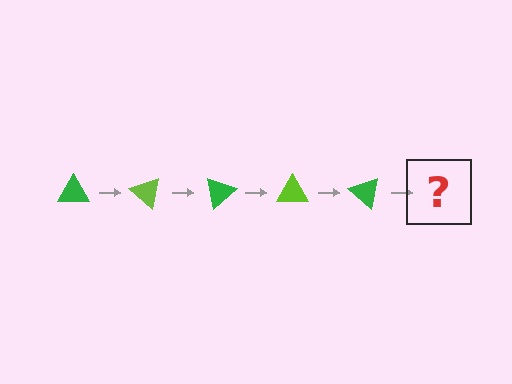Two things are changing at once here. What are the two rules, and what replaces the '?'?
The two rules are that it rotates 40 degrees each step and the color cycles through green and lime. The '?' should be a lime triangle, rotated 200 degrees from the start.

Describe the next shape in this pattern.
It should be a lime triangle, rotated 200 degrees from the start.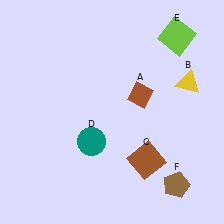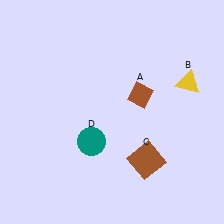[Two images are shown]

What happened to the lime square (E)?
The lime square (E) was removed in Image 2. It was in the top-right area of Image 1.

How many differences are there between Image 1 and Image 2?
There are 2 differences between the two images.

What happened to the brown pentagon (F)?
The brown pentagon (F) was removed in Image 2. It was in the bottom-right area of Image 1.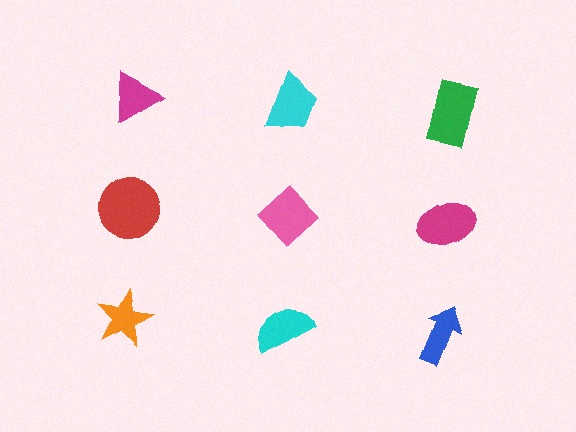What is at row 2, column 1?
A red circle.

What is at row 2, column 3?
A magenta ellipse.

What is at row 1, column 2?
A cyan trapezoid.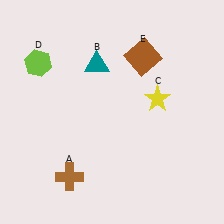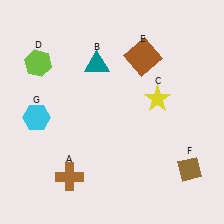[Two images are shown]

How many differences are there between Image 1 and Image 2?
There are 2 differences between the two images.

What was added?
A brown diamond (F), a cyan hexagon (G) were added in Image 2.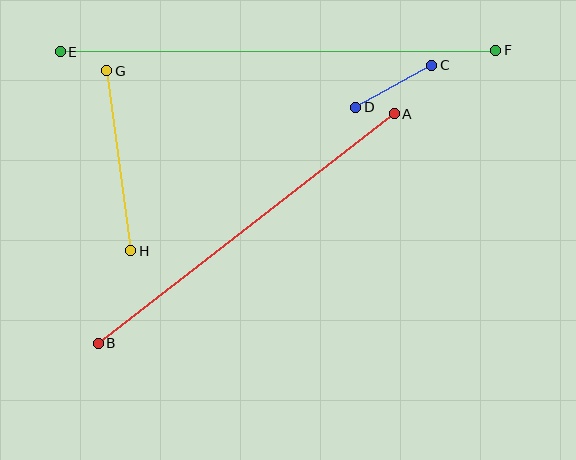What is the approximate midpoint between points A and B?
The midpoint is at approximately (246, 228) pixels.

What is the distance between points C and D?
The distance is approximately 87 pixels.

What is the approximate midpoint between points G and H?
The midpoint is at approximately (119, 161) pixels.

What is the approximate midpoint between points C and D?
The midpoint is at approximately (394, 86) pixels.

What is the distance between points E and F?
The distance is approximately 435 pixels.